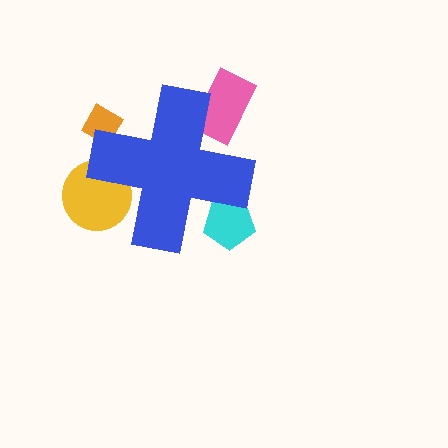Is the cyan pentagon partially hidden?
Yes, the cyan pentagon is partially hidden behind the blue cross.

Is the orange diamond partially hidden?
Yes, the orange diamond is partially hidden behind the blue cross.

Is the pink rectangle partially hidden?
Yes, the pink rectangle is partially hidden behind the blue cross.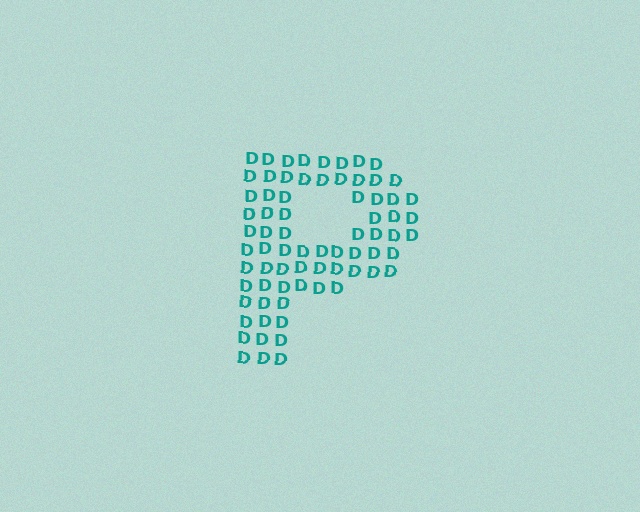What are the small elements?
The small elements are letter D's.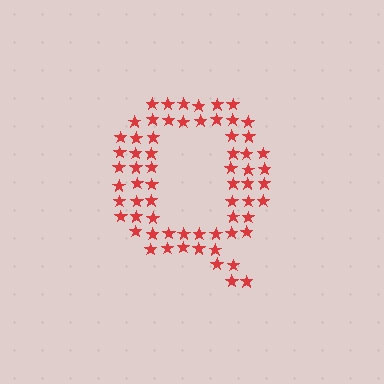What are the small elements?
The small elements are stars.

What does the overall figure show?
The overall figure shows the letter Q.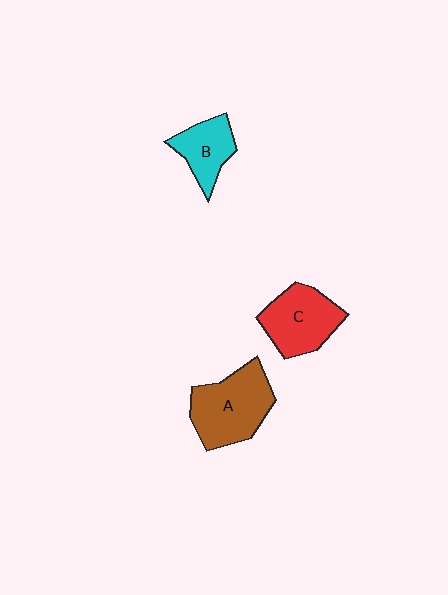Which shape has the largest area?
Shape A (brown).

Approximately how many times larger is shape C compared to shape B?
Approximately 1.4 times.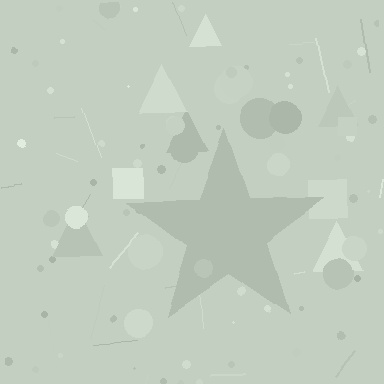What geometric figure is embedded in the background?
A star is embedded in the background.